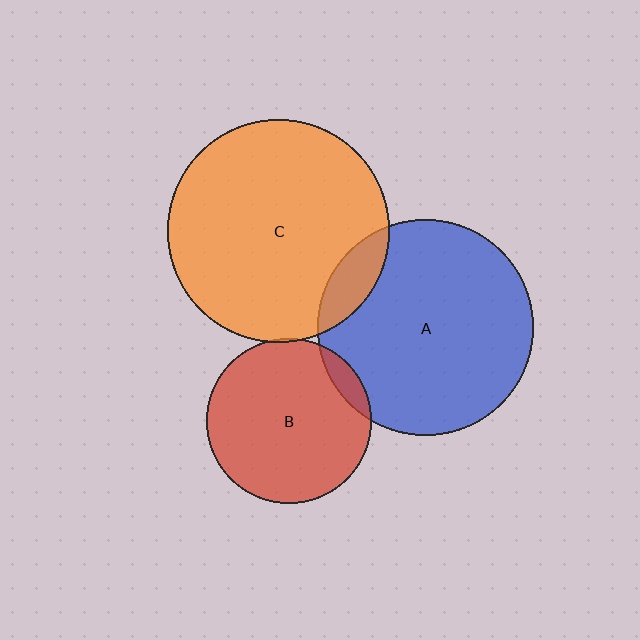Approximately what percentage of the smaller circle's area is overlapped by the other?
Approximately 10%.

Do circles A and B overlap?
Yes.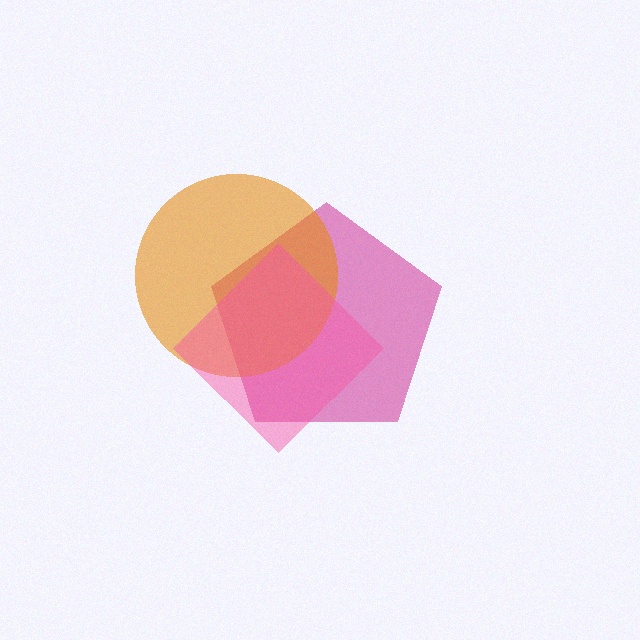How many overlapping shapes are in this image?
There are 3 overlapping shapes in the image.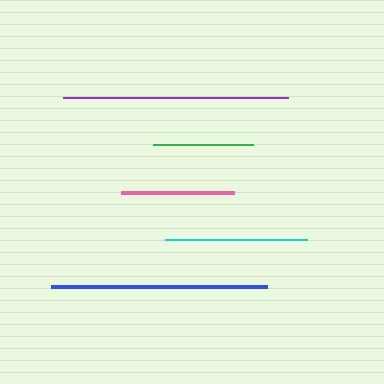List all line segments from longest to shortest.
From longest to shortest: purple, blue, cyan, pink, green.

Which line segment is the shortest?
The green line is the shortest at approximately 101 pixels.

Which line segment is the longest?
The purple line is the longest at approximately 225 pixels.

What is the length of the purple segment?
The purple segment is approximately 225 pixels long.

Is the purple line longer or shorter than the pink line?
The purple line is longer than the pink line.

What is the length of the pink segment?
The pink segment is approximately 113 pixels long.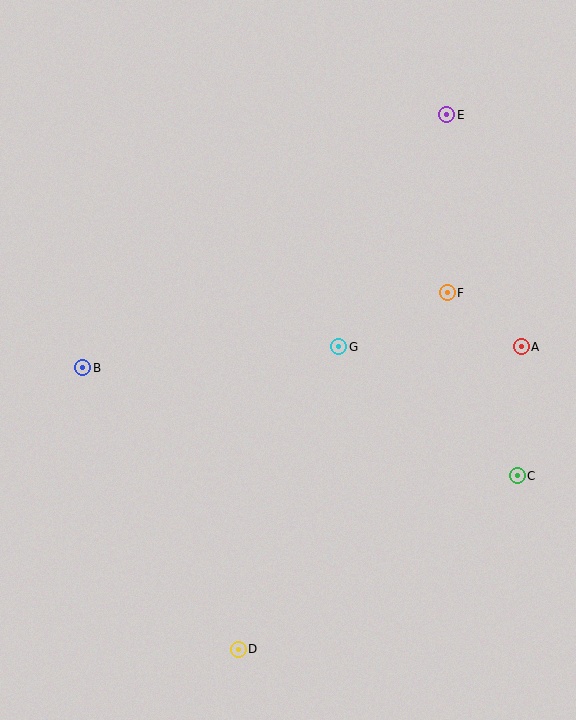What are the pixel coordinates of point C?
Point C is at (517, 476).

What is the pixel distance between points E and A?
The distance between E and A is 243 pixels.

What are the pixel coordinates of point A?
Point A is at (521, 347).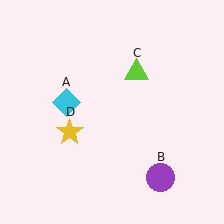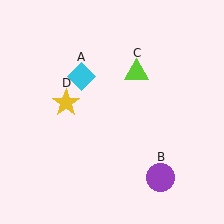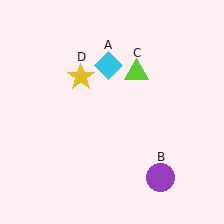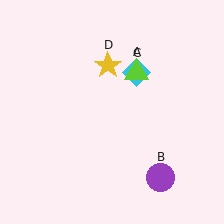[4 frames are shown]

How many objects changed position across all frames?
2 objects changed position: cyan diamond (object A), yellow star (object D).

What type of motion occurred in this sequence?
The cyan diamond (object A), yellow star (object D) rotated clockwise around the center of the scene.